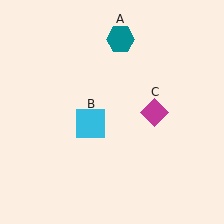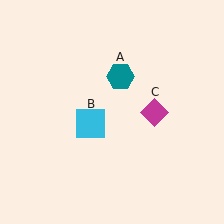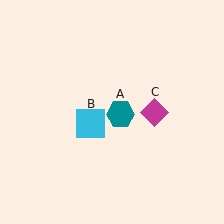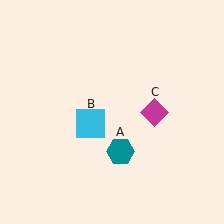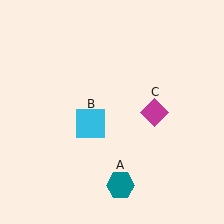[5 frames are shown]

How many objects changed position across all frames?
1 object changed position: teal hexagon (object A).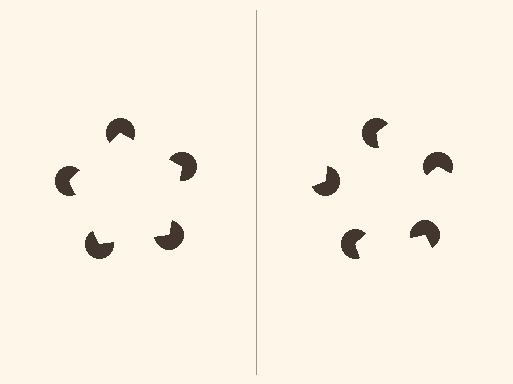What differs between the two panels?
The pac-man discs are positioned identically on both sides; only the wedge orientations differ. On the left they align to a pentagon; on the right they are misaligned.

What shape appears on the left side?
An illusory pentagon.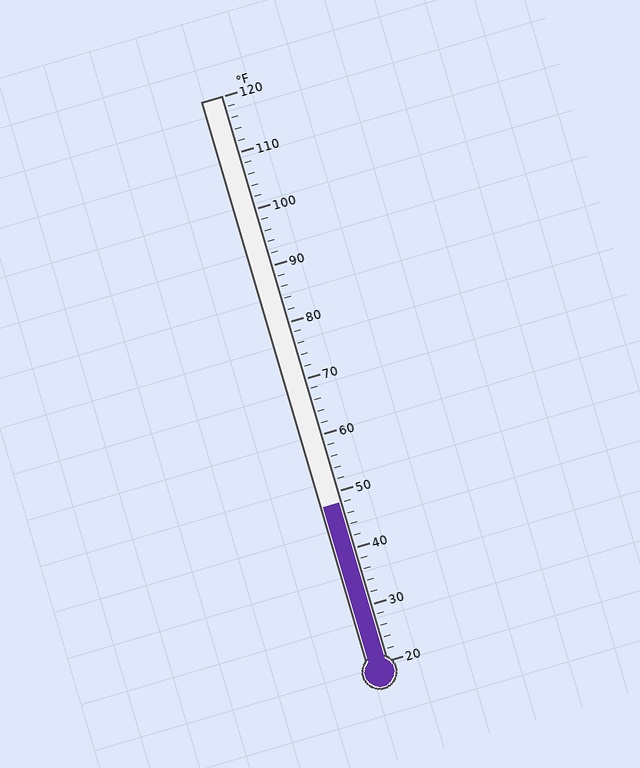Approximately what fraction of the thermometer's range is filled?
The thermometer is filled to approximately 30% of its range.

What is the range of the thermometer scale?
The thermometer scale ranges from 20°F to 120°F.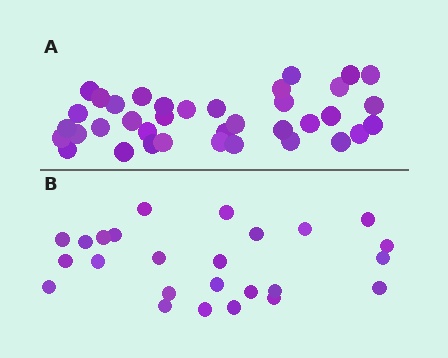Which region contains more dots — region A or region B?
Region A (the top region) has more dots.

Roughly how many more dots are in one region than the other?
Region A has roughly 12 or so more dots than region B.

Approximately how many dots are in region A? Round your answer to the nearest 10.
About 40 dots. (The exact count is 37, which rounds to 40.)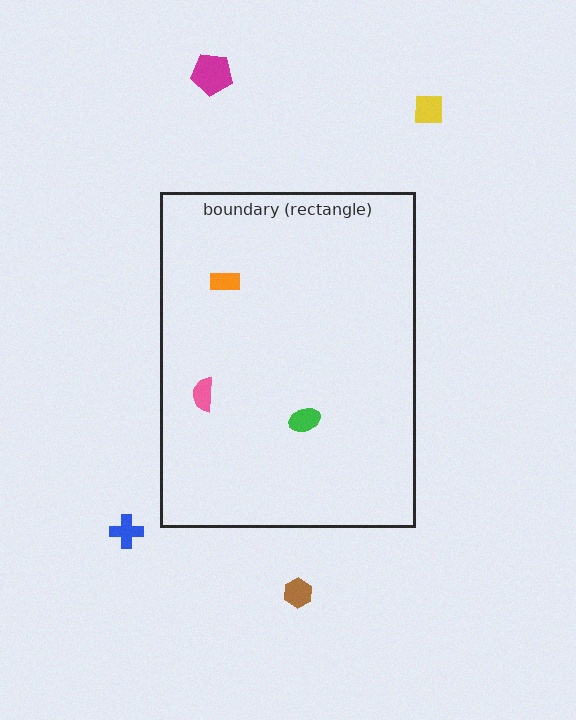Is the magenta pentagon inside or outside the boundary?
Outside.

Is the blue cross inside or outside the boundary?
Outside.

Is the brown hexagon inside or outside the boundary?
Outside.